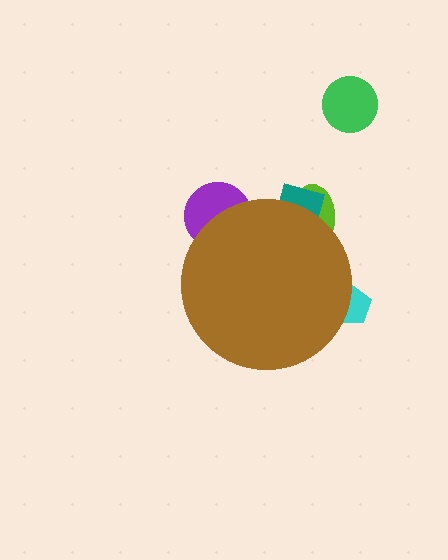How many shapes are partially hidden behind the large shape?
4 shapes are partially hidden.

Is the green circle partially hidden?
No, the green circle is fully visible.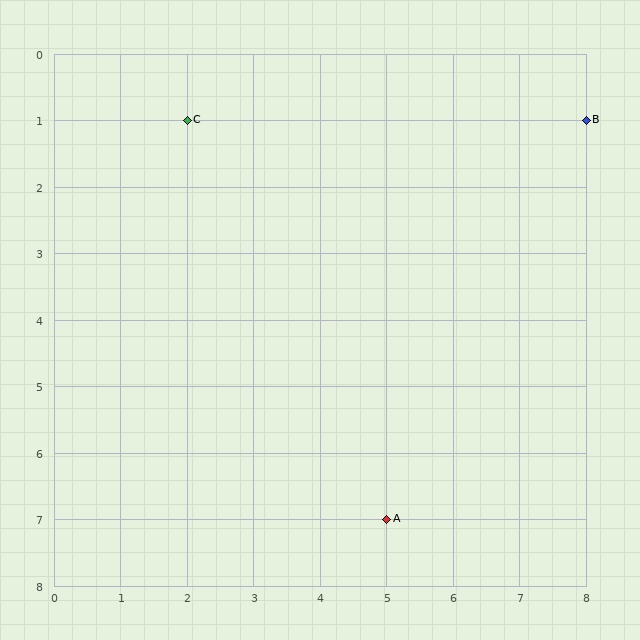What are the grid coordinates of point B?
Point B is at grid coordinates (8, 1).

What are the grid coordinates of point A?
Point A is at grid coordinates (5, 7).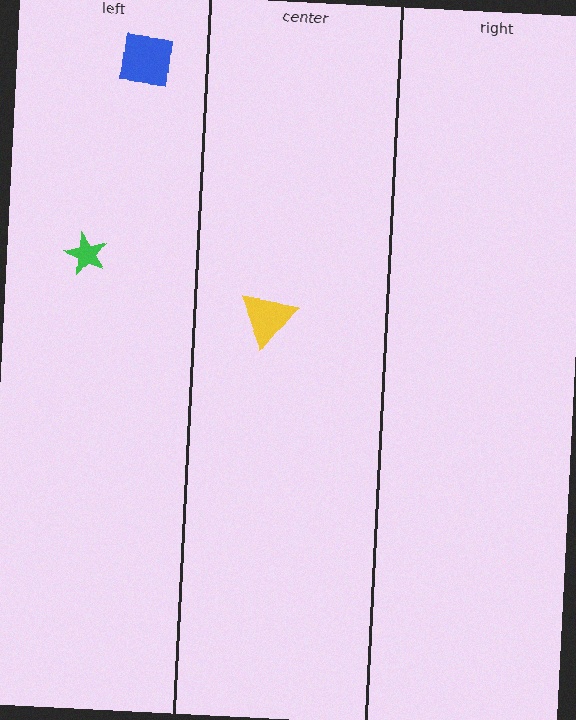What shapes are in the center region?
The yellow triangle.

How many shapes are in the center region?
1.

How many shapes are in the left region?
2.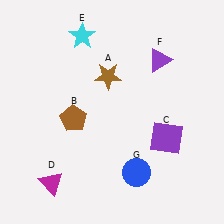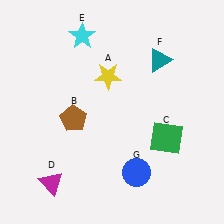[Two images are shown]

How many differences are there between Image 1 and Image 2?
There are 3 differences between the two images.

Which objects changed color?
A changed from brown to yellow. C changed from purple to green. F changed from purple to teal.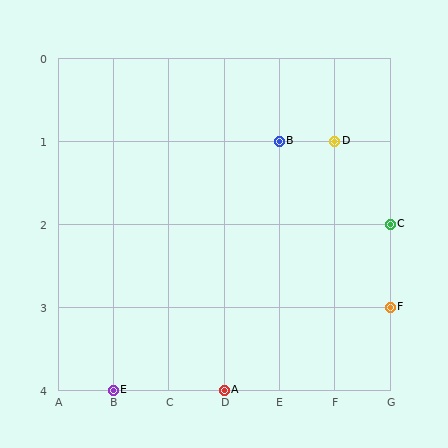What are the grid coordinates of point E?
Point E is at grid coordinates (B, 4).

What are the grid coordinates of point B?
Point B is at grid coordinates (E, 1).